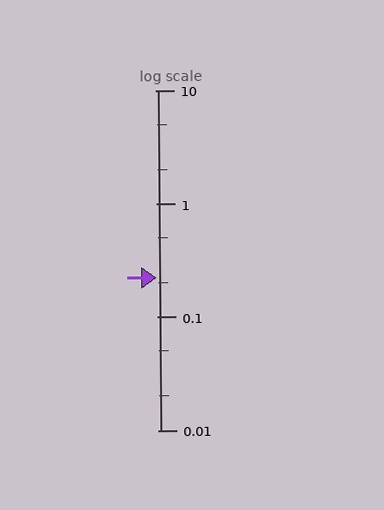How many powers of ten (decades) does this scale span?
The scale spans 3 decades, from 0.01 to 10.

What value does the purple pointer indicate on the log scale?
The pointer indicates approximately 0.22.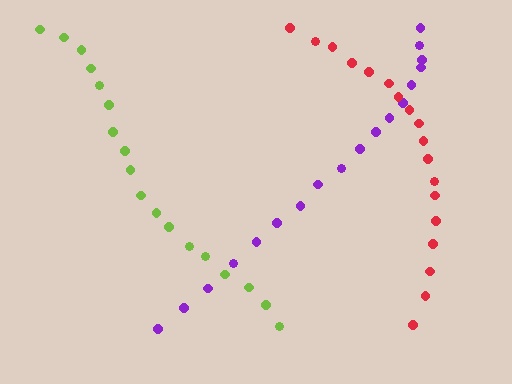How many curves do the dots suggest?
There are 3 distinct paths.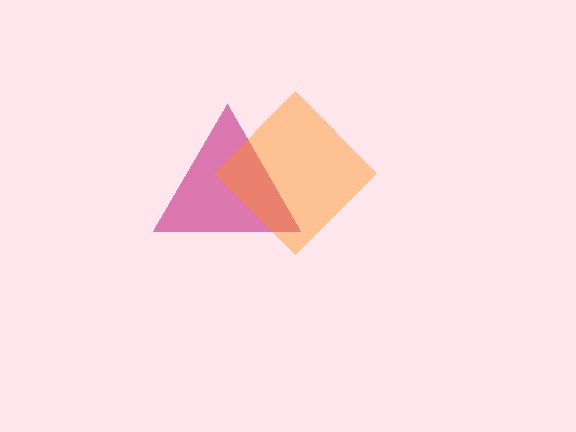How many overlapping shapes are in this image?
There are 2 overlapping shapes in the image.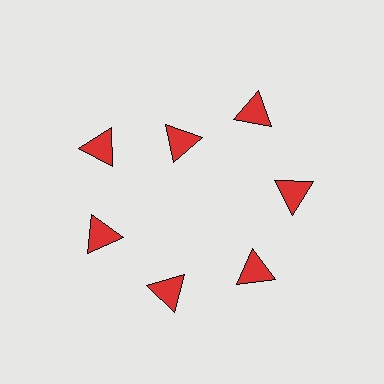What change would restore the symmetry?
The symmetry would be restored by moving it outward, back onto the ring so that all 7 triangles sit at equal angles and equal distance from the center.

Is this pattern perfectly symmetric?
No. The 7 red triangles are arranged in a ring, but one element near the 12 o'clock position is pulled inward toward the center, breaking the 7-fold rotational symmetry.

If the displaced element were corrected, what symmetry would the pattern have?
It would have 7-fold rotational symmetry — the pattern would map onto itself every 51 degrees.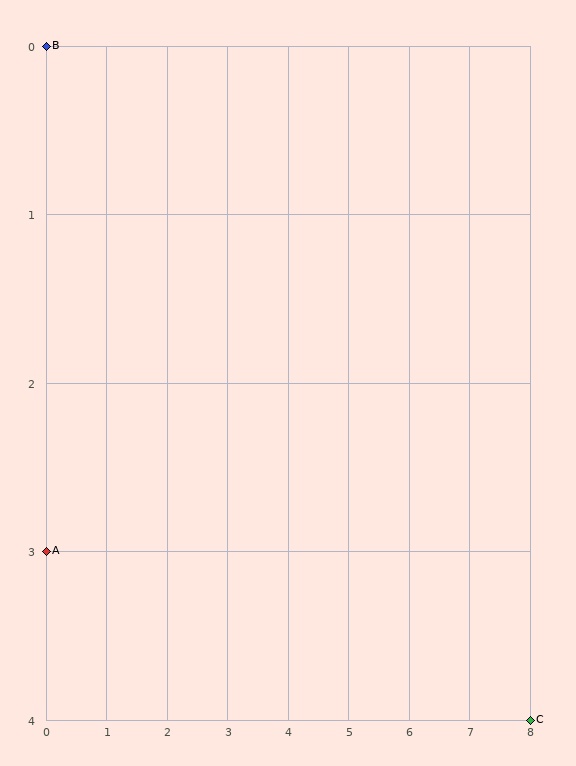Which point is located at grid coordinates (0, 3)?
Point A is at (0, 3).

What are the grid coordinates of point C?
Point C is at grid coordinates (8, 4).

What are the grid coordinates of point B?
Point B is at grid coordinates (0, 0).